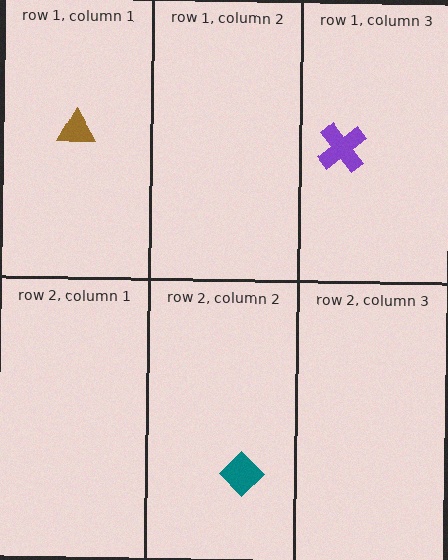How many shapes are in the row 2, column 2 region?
1.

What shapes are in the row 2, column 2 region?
The teal diamond.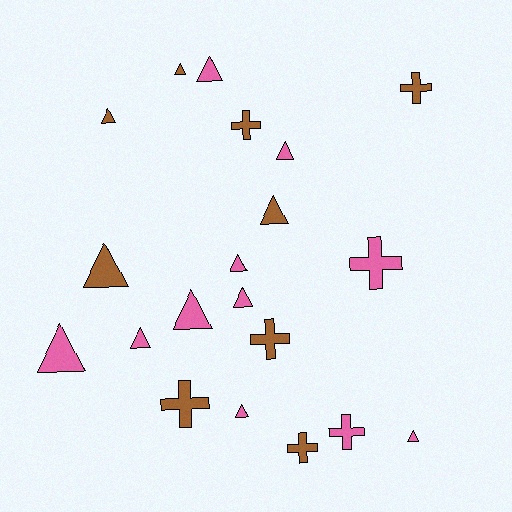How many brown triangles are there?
There are 4 brown triangles.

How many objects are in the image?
There are 20 objects.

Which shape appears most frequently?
Triangle, with 13 objects.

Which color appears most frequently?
Pink, with 11 objects.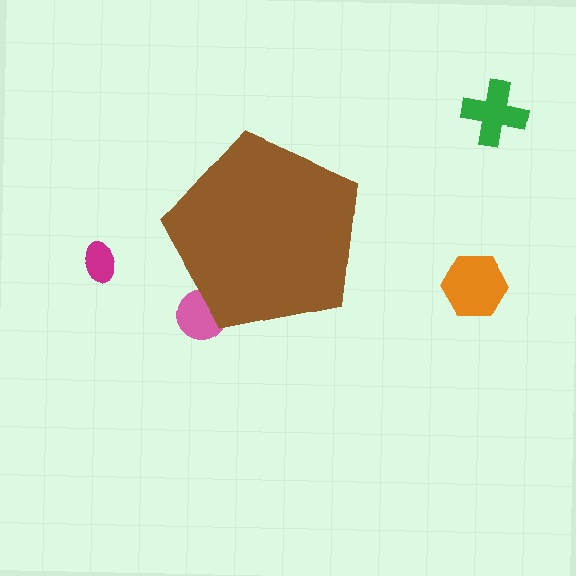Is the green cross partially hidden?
No, the green cross is fully visible.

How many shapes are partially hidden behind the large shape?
1 shape is partially hidden.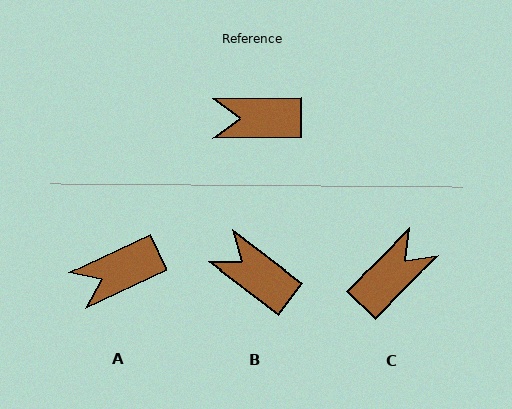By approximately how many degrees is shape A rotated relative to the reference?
Approximately 24 degrees counter-clockwise.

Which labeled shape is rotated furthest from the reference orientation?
C, about 135 degrees away.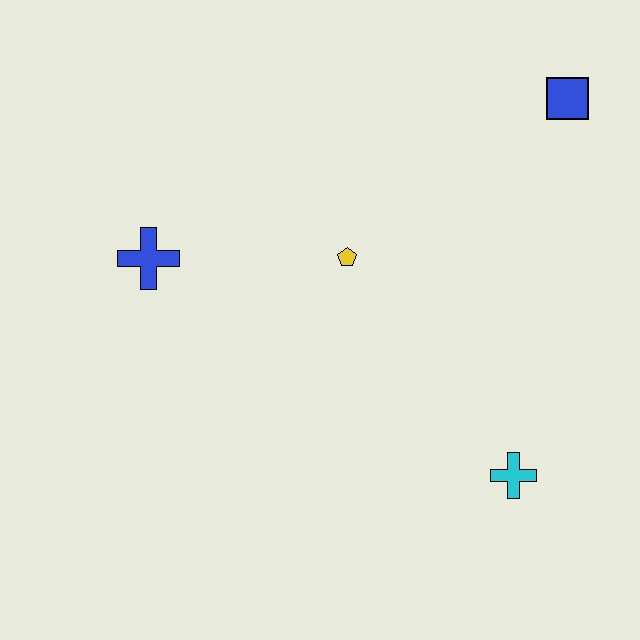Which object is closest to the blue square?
The yellow pentagon is closest to the blue square.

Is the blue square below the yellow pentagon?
No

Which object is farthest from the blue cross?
The blue square is farthest from the blue cross.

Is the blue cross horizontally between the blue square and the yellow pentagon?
No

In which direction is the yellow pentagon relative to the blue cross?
The yellow pentagon is to the right of the blue cross.